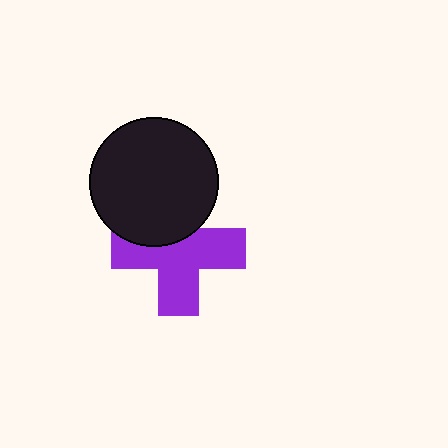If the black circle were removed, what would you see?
You would see the complete purple cross.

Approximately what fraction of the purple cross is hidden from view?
Roughly 33% of the purple cross is hidden behind the black circle.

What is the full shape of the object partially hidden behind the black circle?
The partially hidden object is a purple cross.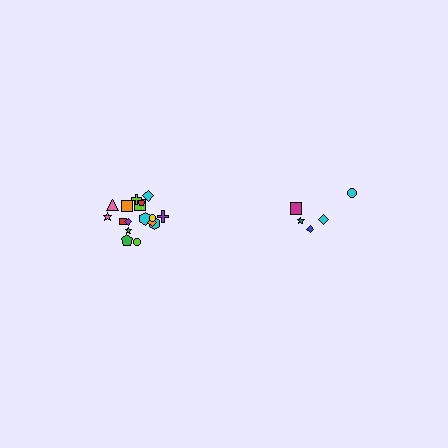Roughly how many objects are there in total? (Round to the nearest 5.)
Roughly 25 objects in total.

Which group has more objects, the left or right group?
The left group.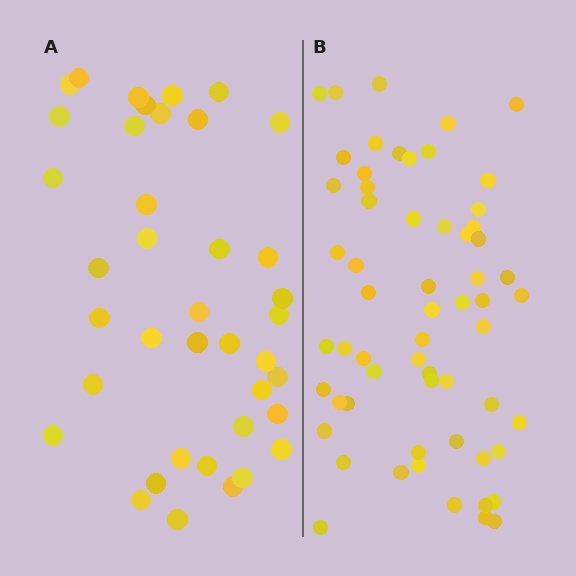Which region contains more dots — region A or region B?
Region B (the right region) has more dots.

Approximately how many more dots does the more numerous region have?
Region B has approximately 20 more dots than region A.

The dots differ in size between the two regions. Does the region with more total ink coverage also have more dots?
No. Region A has more total ink coverage because its dots are larger, but region B actually contains more individual dots. Total area can be misleading — the number of items is what matters here.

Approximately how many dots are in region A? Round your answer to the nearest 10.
About 40 dots. (The exact count is 39, which rounds to 40.)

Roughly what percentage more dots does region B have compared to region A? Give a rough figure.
About 55% more.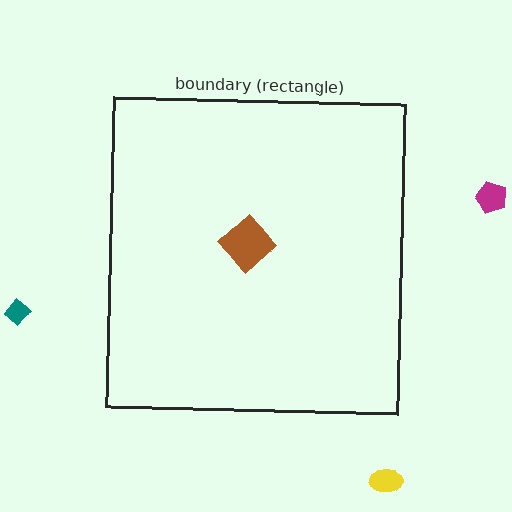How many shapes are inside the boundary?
2 inside, 3 outside.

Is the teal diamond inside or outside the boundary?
Outside.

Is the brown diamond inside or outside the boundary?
Inside.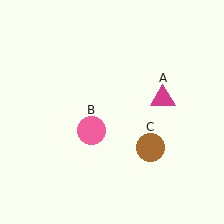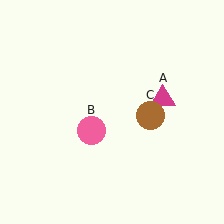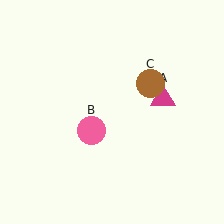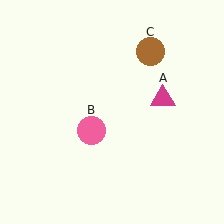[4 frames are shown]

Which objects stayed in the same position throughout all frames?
Magenta triangle (object A) and pink circle (object B) remained stationary.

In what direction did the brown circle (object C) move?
The brown circle (object C) moved up.